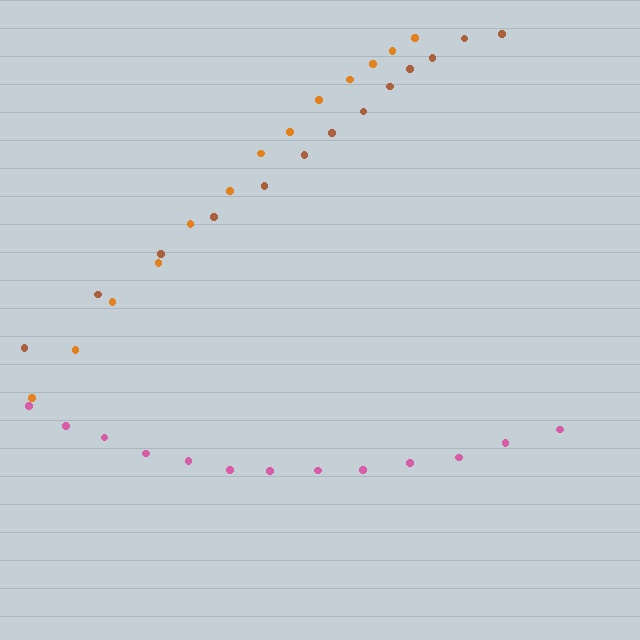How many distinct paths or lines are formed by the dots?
There are 3 distinct paths.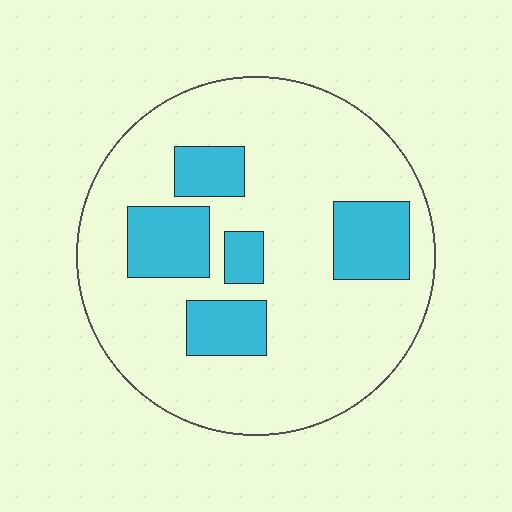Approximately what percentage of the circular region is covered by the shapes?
Approximately 20%.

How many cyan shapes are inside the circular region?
5.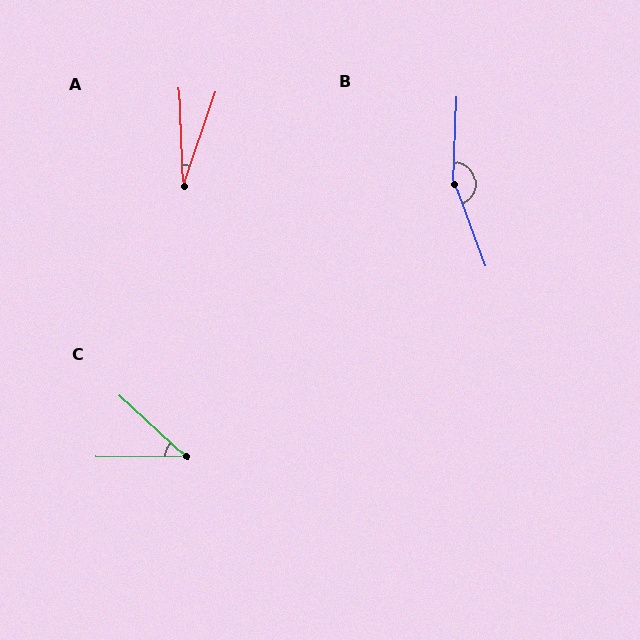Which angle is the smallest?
A, at approximately 21 degrees.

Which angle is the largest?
B, at approximately 157 degrees.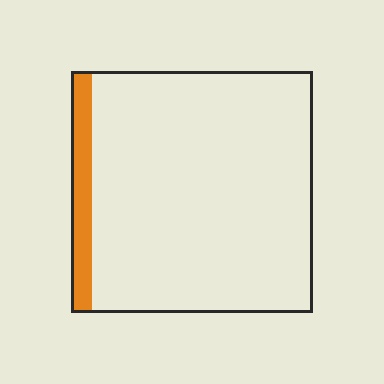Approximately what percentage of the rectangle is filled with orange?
Approximately 10%.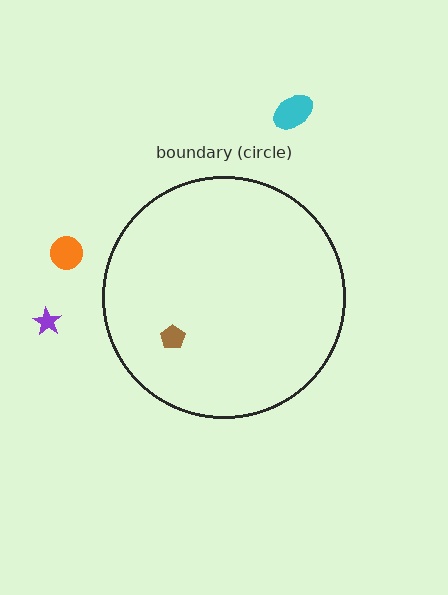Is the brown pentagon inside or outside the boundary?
Inside.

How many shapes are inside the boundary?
1 inside, 3 outside.